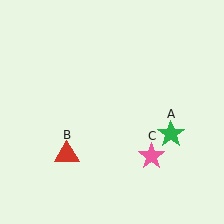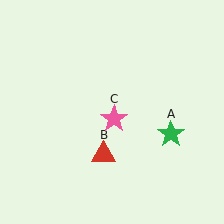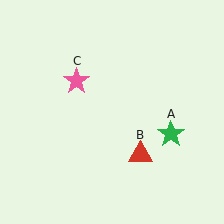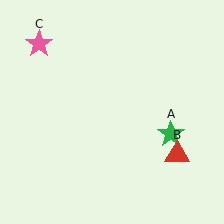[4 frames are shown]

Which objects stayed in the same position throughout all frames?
Green star (object A) remained stationary.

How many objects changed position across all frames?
2 objects changed position: red triangle (object B), pink star (object C).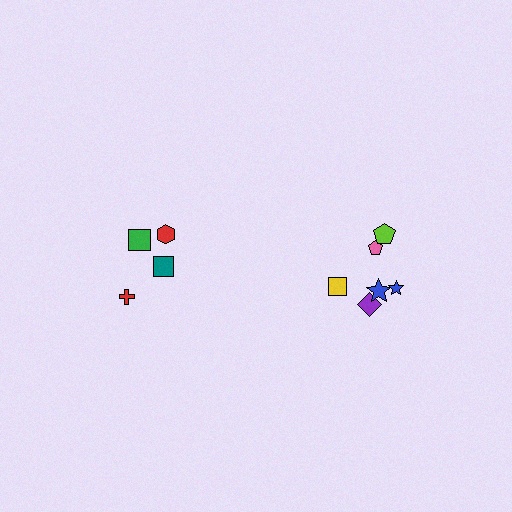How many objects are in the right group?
There are 6 objects.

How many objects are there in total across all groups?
There are 10 objects.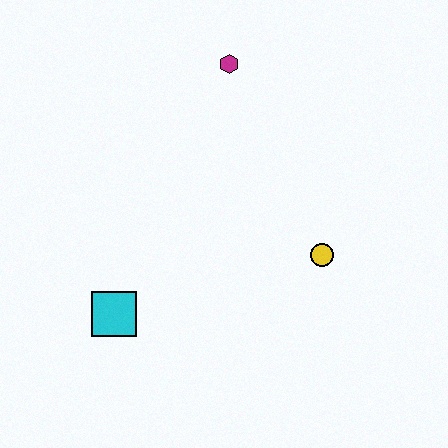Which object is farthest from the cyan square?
The magenta hexagon is farthest from the cyan square.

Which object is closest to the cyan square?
The yellow circle is closest to the cyan square.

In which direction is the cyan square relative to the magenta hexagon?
The cyan square is below the magenta hexagon.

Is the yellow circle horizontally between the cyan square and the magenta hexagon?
No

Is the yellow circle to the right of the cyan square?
Yes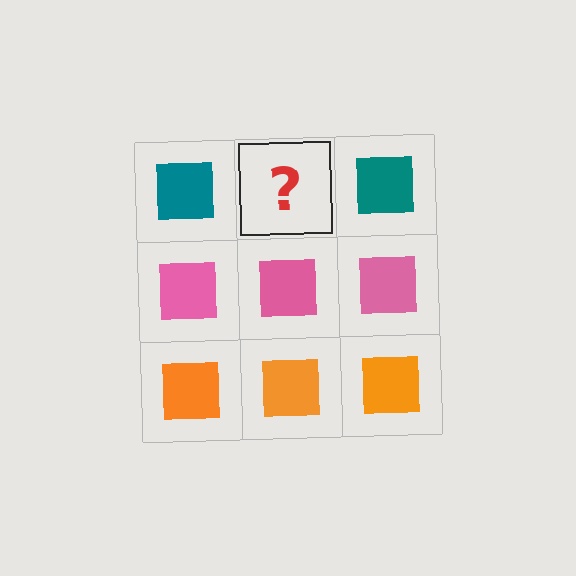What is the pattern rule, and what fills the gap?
The rule is that each row has a consistent color. The gap should be filled with a teal square.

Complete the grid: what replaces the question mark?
The question mark should be replaced with a teal square.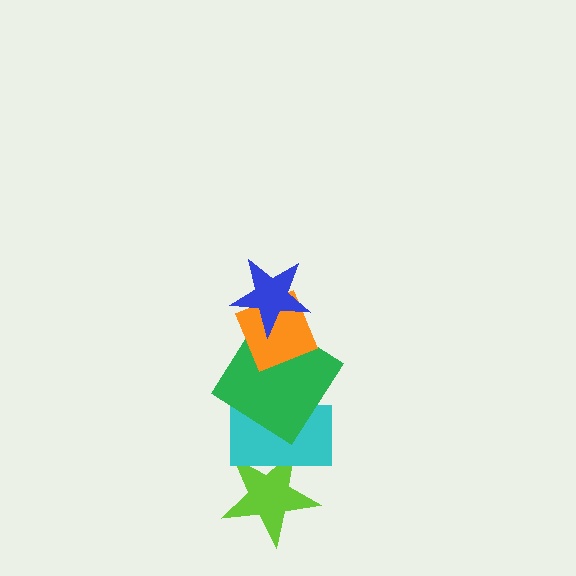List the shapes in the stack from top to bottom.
From top to bottom: the blue star, the orange diamond, the green diamond, the cyan rectangle, the lime star.